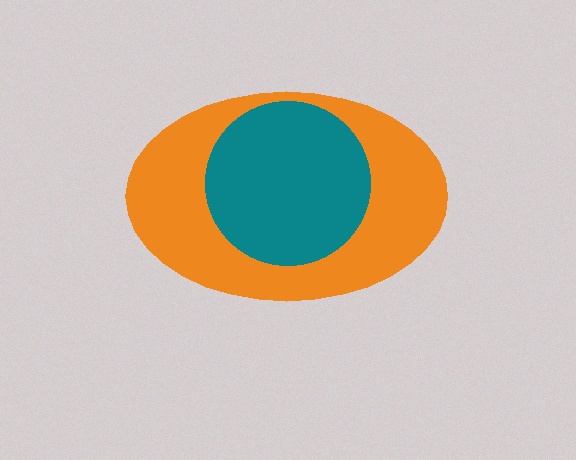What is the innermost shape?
The teal circle.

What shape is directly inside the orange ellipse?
The teal circle.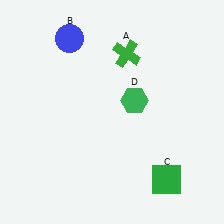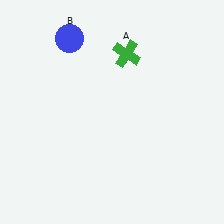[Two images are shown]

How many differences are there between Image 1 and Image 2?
There are 2 differences between the two images.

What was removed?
The green hexagon (D), the green square (C) were removed in Image 2.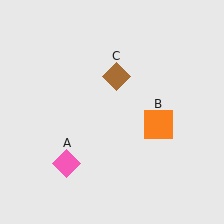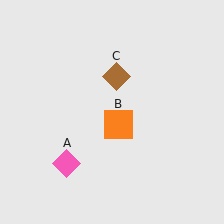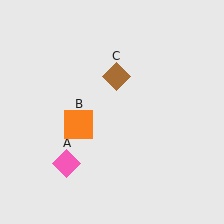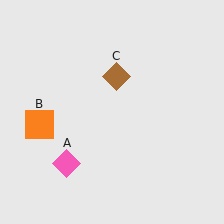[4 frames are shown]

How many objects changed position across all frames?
1 object changed position: orange square (object B).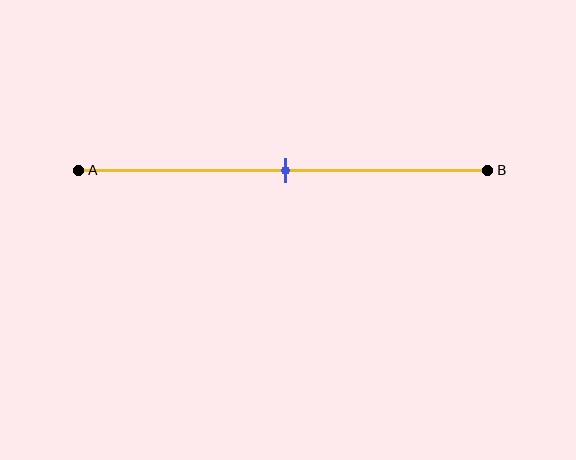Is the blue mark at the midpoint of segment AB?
Yes, the mark is approximately at the midpoint.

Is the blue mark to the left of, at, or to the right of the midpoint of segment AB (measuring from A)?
The blue mark is approximately at the midpoint of segment AB.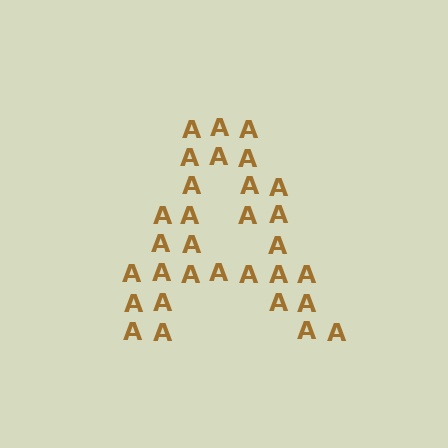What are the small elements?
The small elements are letter A's.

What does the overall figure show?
The overall figure shows the letter A.